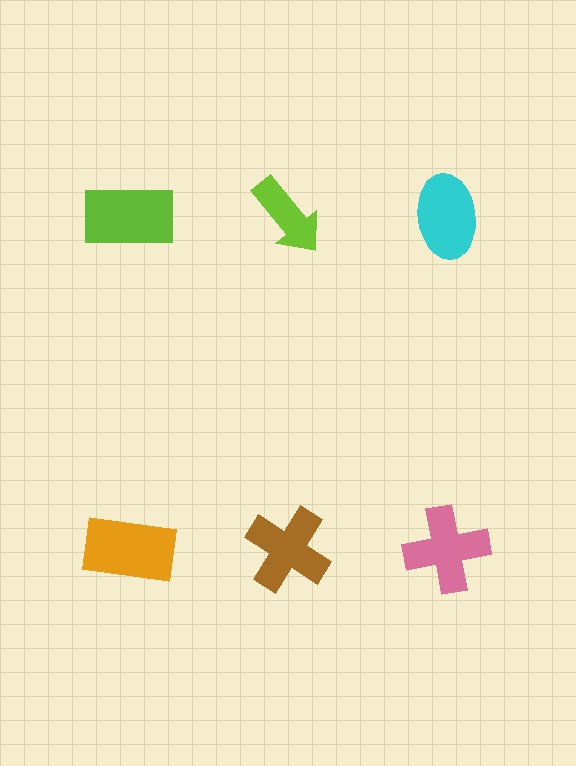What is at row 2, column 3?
A pink cross.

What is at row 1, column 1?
A lime rectangle.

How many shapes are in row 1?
3 shapes.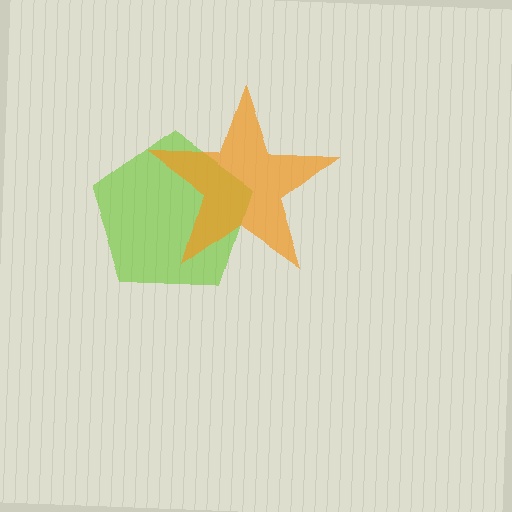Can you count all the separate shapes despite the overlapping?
Yes, there are 2 separate shapes.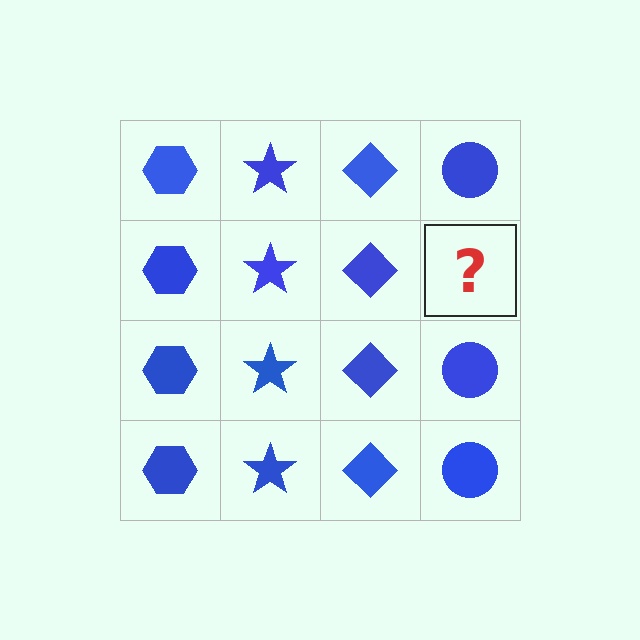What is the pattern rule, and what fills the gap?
The rule is that each column has a consistent shape. The gap should be filled with a blue circle.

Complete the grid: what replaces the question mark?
The question mark should be replaced with a blue circle.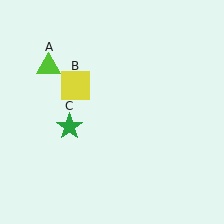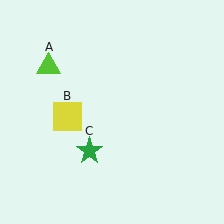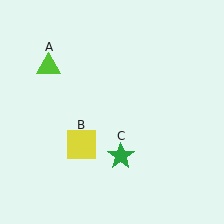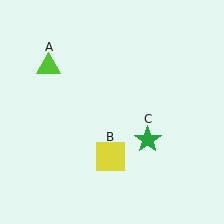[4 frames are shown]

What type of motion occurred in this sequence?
The yellow square (object B), green star (object C) rotated counterclockwise around the center of the scene.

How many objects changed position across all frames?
2 objects changed position: yellow square (object B), green star (object C).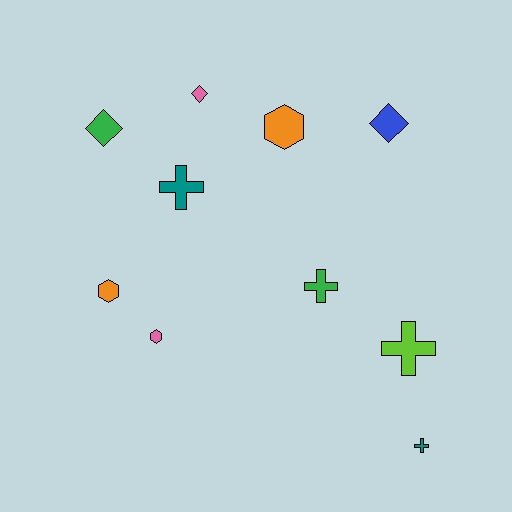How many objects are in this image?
There are 10 objects.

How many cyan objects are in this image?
There are no cyan objects.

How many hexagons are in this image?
There are 3 hexagons.